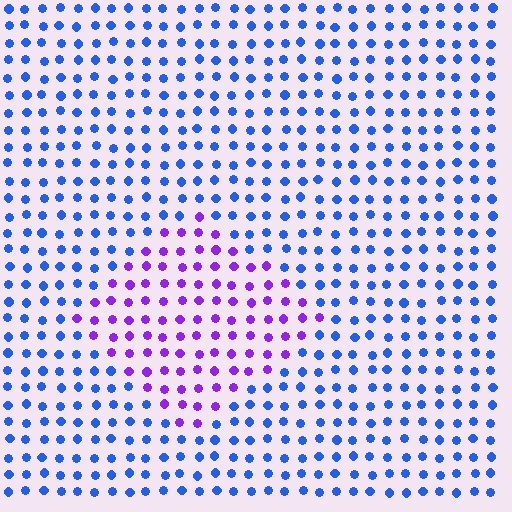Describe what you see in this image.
The image is filled with small blue elements in a uniform arrangement. A diamond-shaped region is visible where the elements are tinted to a slightly different hue, forming a subtle color boundary.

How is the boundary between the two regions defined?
The boundary is defined purely by a slight shift in hue (about 53 degrees). Spacing, size, and orientation are identical on both sides.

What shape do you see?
I see a diamond.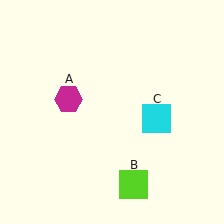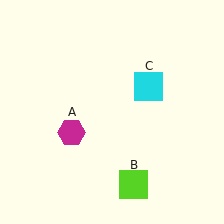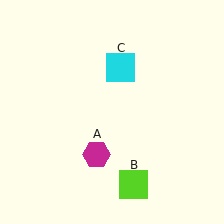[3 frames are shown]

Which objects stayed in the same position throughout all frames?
Lime square (object B) remained stationary.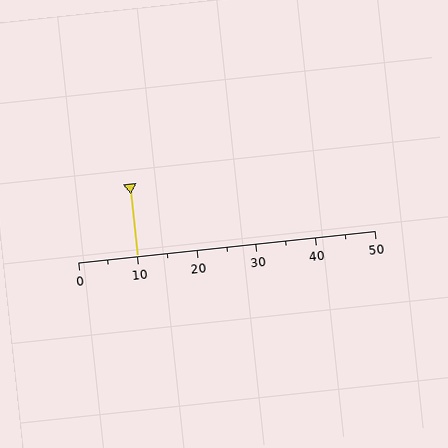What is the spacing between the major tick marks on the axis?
The major ticks are spaced 10 apart.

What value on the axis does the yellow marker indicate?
The marker indicates approximately 10.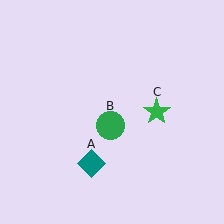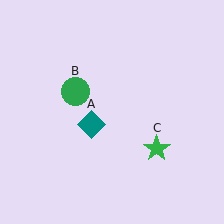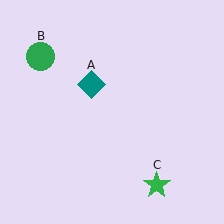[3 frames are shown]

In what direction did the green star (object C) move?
The green star (object C) moved down.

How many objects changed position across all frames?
3 objects changed position: teal diamond (object A), green circle (object B), green star (object C).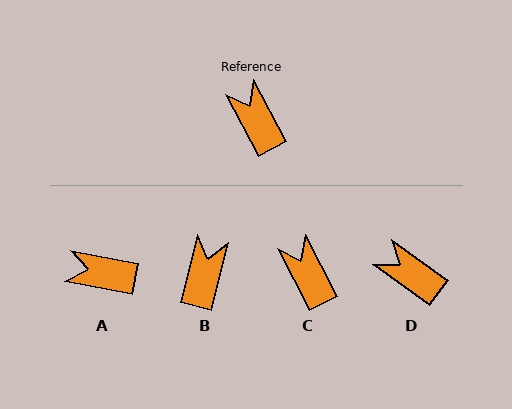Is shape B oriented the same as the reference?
No, it is off by about 41 degrees.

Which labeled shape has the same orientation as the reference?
C.